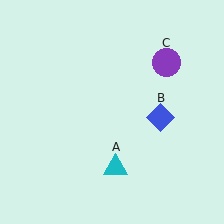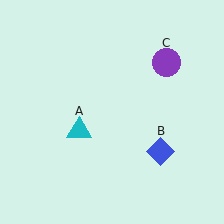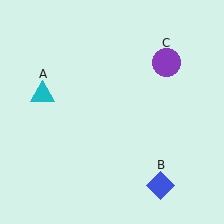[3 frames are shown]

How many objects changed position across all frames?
2 objects changed position: cyan triangle (object A), blue diamond (object B).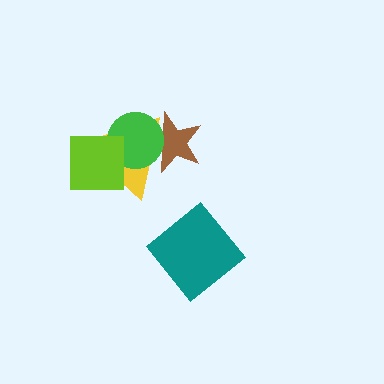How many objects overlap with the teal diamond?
0 objects overlap with the teal diamond.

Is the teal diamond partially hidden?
No, no other shape covers it.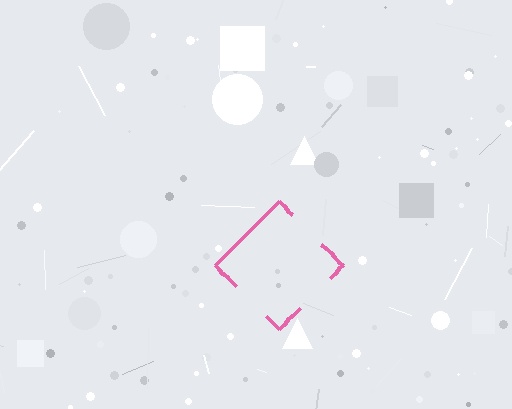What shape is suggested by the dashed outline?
The dashed outline suggests a diamond.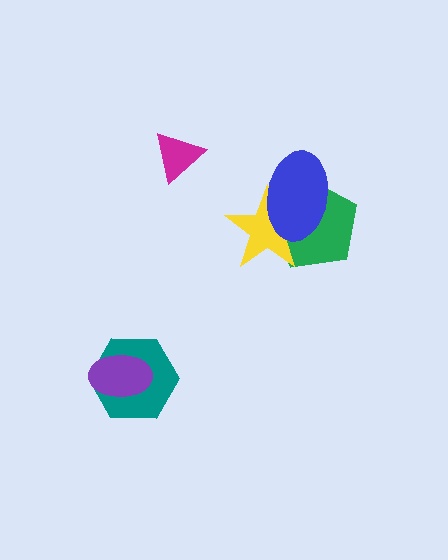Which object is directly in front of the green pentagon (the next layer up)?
The yellow star is directly in front of the green pentagon.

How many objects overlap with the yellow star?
2 objects overlap with the yellow star.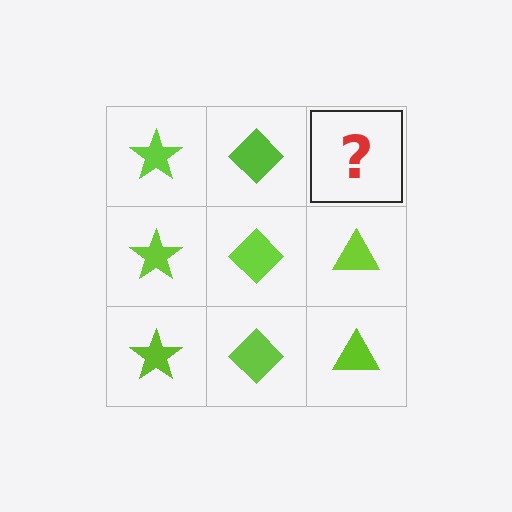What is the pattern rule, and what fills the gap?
The rule is that each column has a consistent shape. The gap should be filled with a lime triangle.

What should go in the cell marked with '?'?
The missing cell should contain a lime triangle.